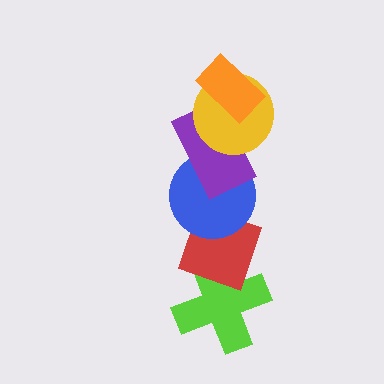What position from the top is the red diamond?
The red diamond is 5th from the top.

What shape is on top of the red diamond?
The blue circle is on top of the red diamond.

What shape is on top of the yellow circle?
The orange rectangle is on top of the yellow circle.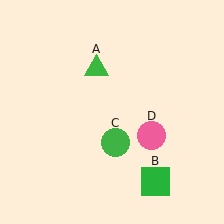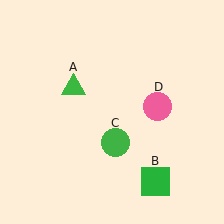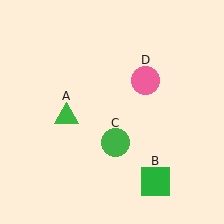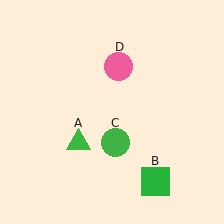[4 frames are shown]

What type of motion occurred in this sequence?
The green triangle (object A), pink circle (object D) rotated counterclockwise around the center of the scene.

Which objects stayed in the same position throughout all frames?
Green square (object B) and green circle (object C) remained stationary.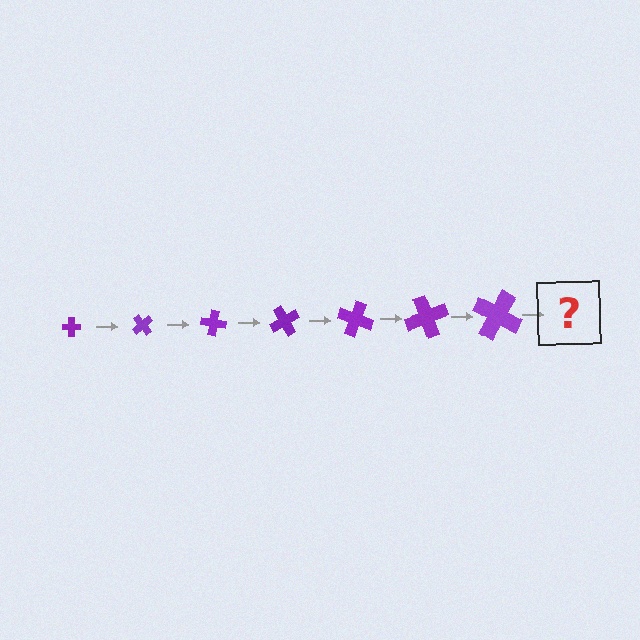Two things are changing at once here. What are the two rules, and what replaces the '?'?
The two rules are that the cross grows larger each step and it rotates 50 degrees each step. The '?' should be a cross, larger than the previous one and rotated 350 degrees from the start.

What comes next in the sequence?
The next element should be a cross, larger than the previous one and rotated 350 degrees from the start.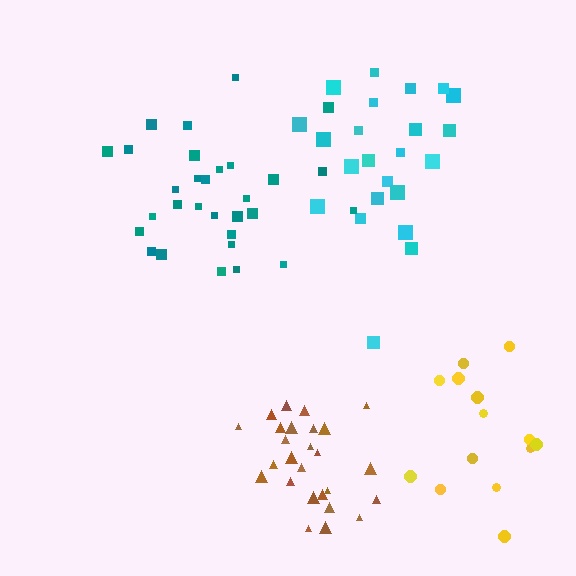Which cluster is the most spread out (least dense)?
Yellow.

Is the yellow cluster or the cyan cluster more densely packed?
Cyan.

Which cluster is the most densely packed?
Brown.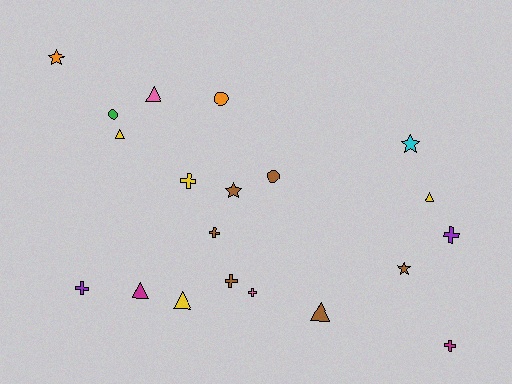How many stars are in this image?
There are 4 stars.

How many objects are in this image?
There are 20 objects.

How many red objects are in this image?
There are no red objects.